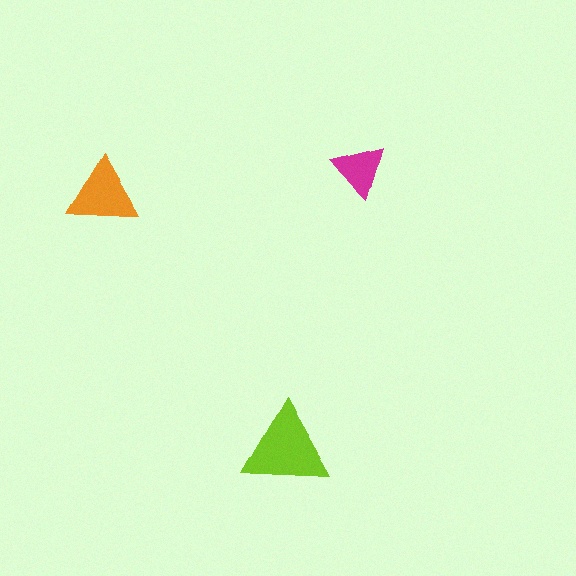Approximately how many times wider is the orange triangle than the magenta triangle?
About 1.5 times wider.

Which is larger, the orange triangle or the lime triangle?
The lime one.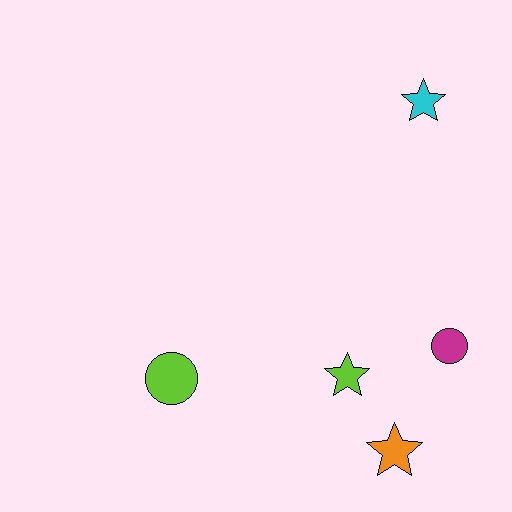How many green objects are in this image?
There are no green objects.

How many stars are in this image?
There are 3 stars.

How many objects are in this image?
There are 5 objects.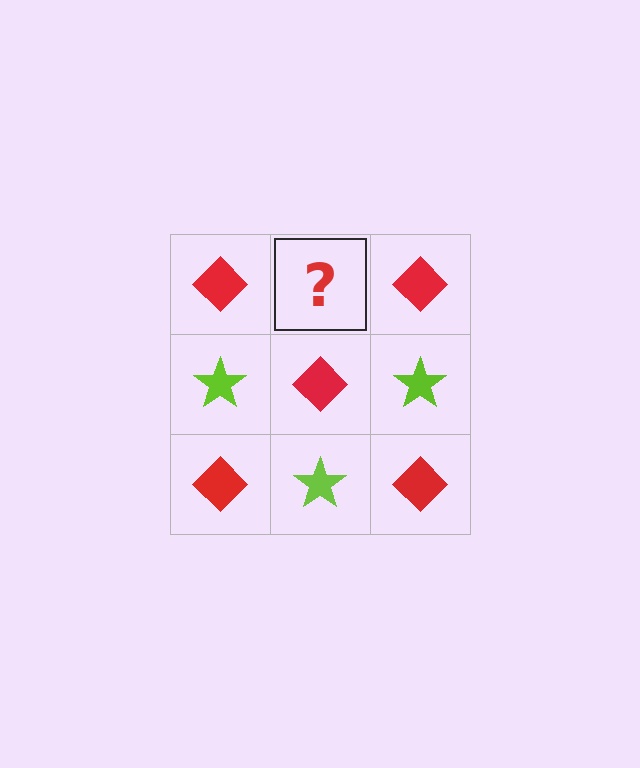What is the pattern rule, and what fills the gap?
The rule is that it alternates red diamond and lime star in a checkerboard pattern. The gap should be filled with a lime star.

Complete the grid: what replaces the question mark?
The question mark should be replaced with a lime star.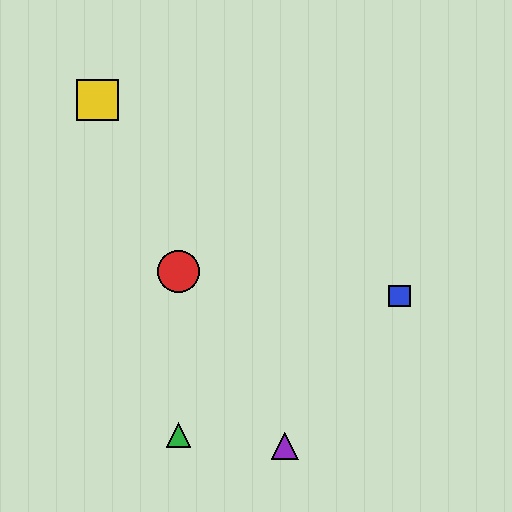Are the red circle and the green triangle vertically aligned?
Yes, both are at x≈178.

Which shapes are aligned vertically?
The red circle, the green triangle are aligned vertically.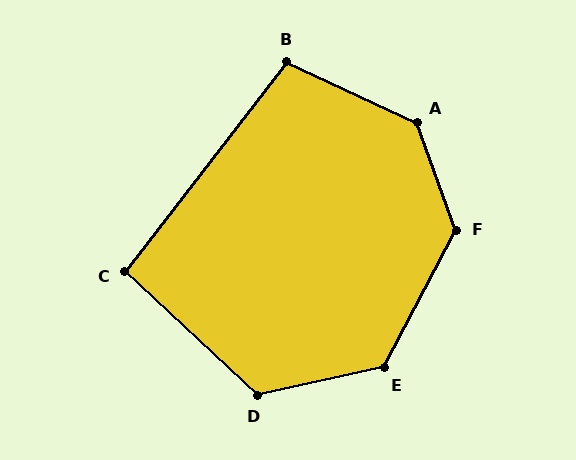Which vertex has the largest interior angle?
A, at approximately 135 degrees.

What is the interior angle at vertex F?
Approximately 133 degrees (obtuse).